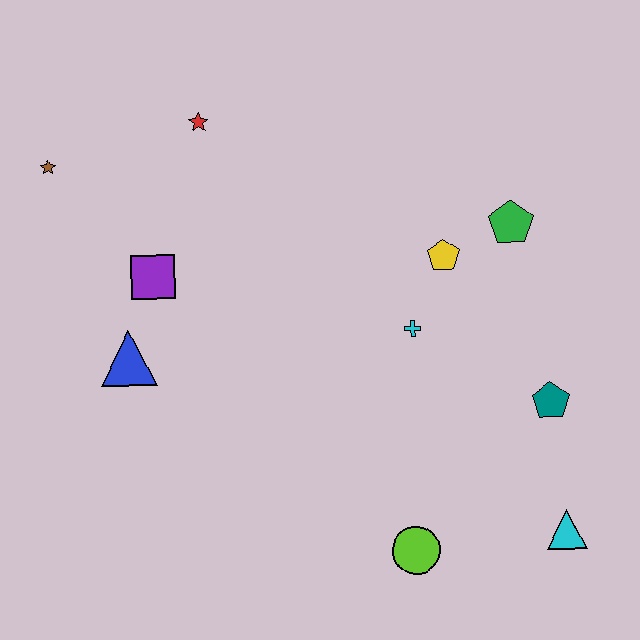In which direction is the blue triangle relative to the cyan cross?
The blue triangle is to the left of the cyan cross.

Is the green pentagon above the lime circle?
Yes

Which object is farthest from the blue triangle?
The cyan triangle is farthest from the blue triangle.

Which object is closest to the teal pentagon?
The cyan triangle is closest to the teal pentagon.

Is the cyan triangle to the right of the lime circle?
Yes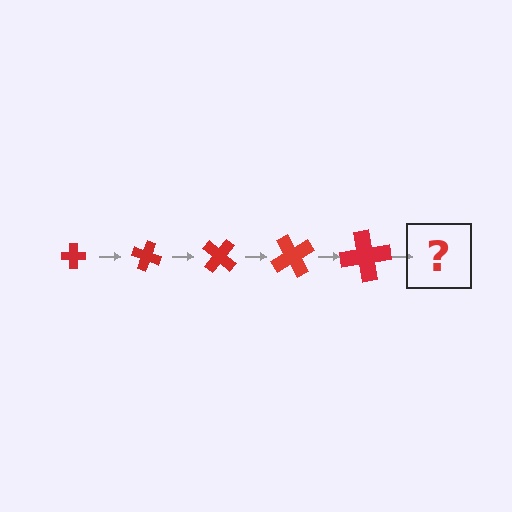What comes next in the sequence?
The next element should be a cross, larger than the previous one and rotated 100 degrees from the start.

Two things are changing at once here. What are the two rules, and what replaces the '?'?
The two rules are that the cross grows larger each step and it rotates 20 degrees each step. The '?' should be a cross, larger than the previous one and rotated 100 degrees from the start.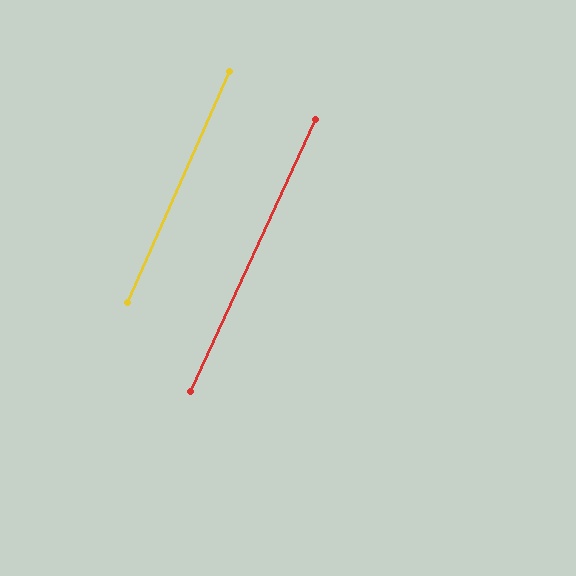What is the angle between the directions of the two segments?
Approximately 1 degree.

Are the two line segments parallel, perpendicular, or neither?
Parallel — their directions differ by only 0.6°.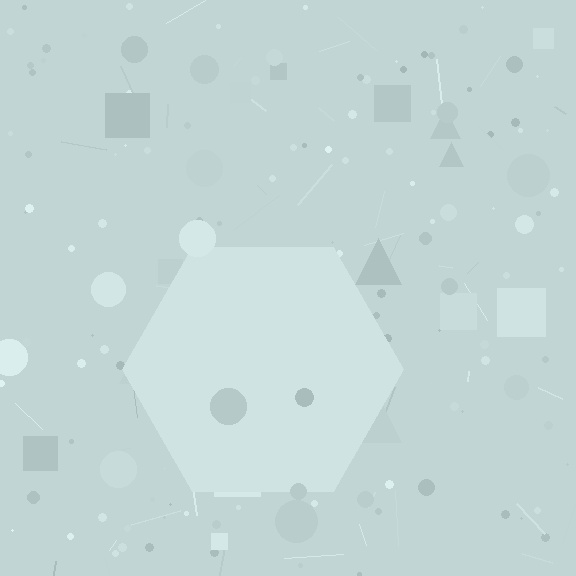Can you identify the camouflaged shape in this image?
The camouflaged shape is a hexagon.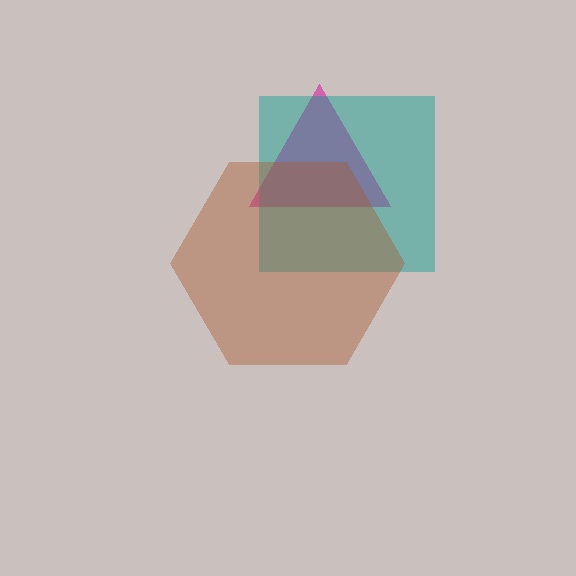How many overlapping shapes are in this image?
There are 3 overlapping shapes in the image.